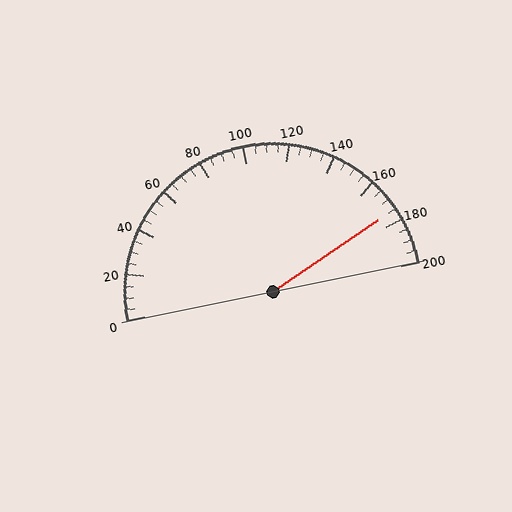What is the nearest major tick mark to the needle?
The nearest major tick mark is 180.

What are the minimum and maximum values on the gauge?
The gauge ranges from 0 to 200.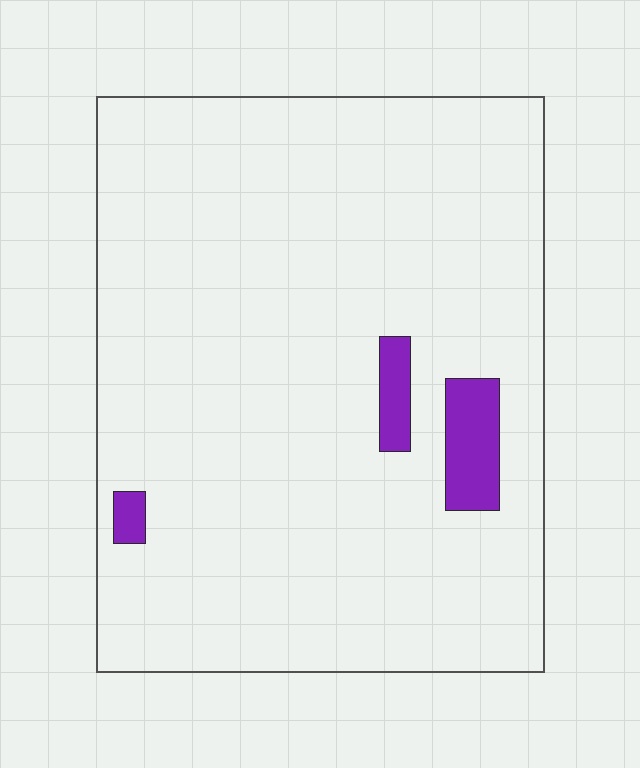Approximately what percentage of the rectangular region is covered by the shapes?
Approximately 5%.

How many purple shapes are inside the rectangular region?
3.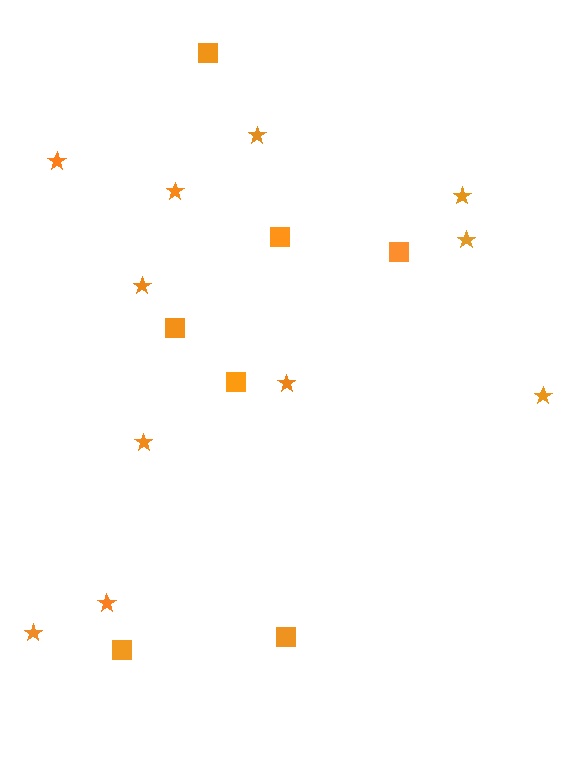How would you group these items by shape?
There are 2 groups: one group of stars (11) and one group of squares (7).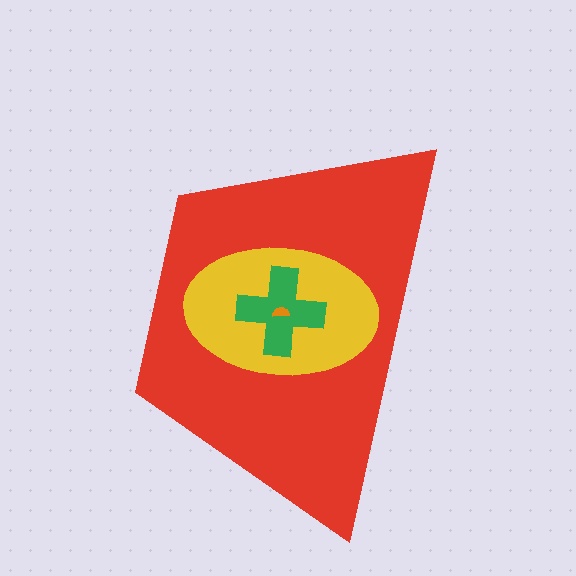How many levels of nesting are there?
4.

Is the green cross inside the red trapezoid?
Yes.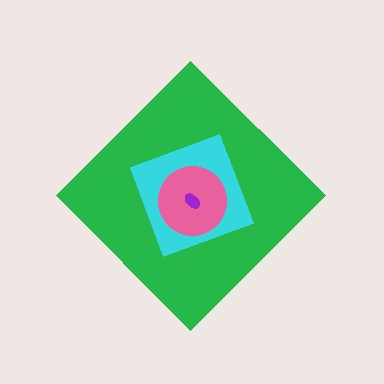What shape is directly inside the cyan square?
The pink circle.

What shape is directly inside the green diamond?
The cyan square.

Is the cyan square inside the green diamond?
Yes.